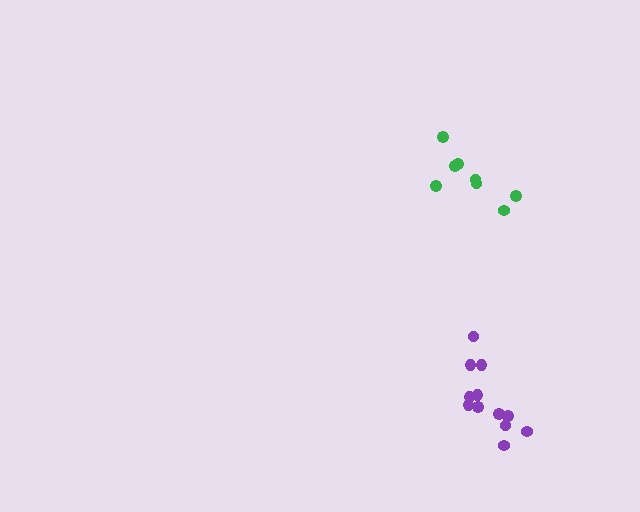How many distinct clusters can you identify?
There are 2 distinct clusters.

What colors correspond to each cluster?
The clusters are colored: green, purple.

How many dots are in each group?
Group 1: 8 dots, Group 2: 12 dots (20 total).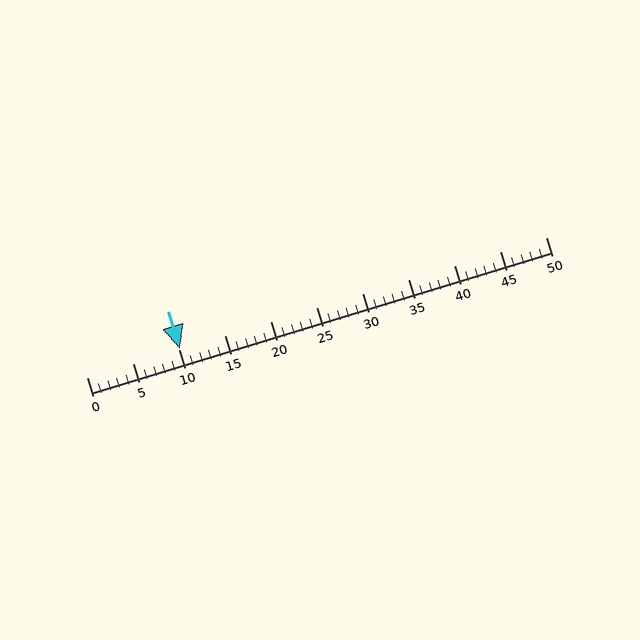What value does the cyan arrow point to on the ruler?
The cyan arrow points to approximately 10.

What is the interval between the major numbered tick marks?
The major tick marks are spaced 5 units apart.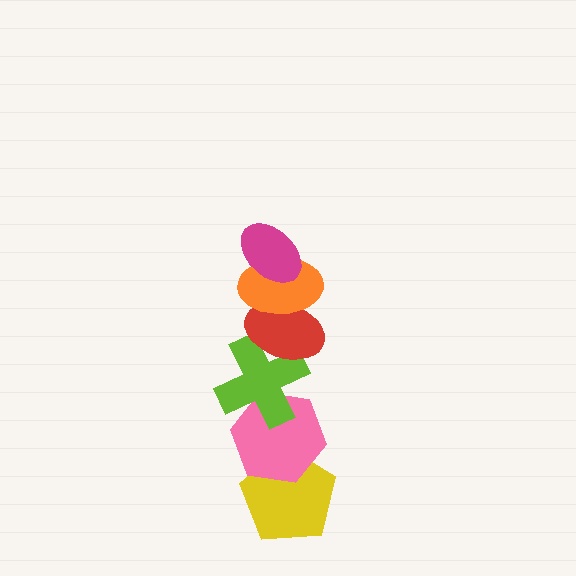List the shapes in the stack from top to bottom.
From top to bottom: the magenta ellipse, the orange ellipse, the red ellipse, the lime cross, the pink hexagon, the yellow pentagon.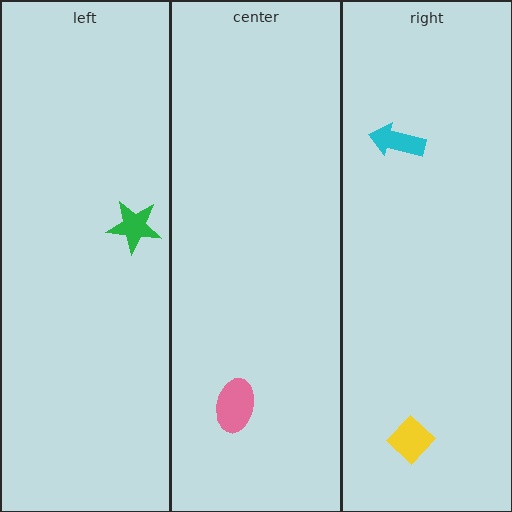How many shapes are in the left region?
1.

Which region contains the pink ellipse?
The center region.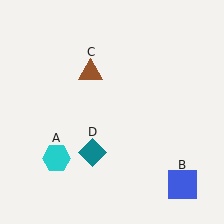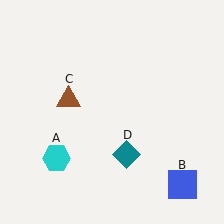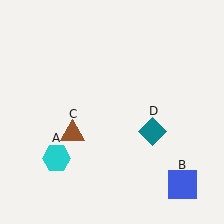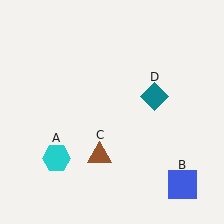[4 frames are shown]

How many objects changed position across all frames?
2 objects changed position: brown triangle (object C), teal diamond (object D).